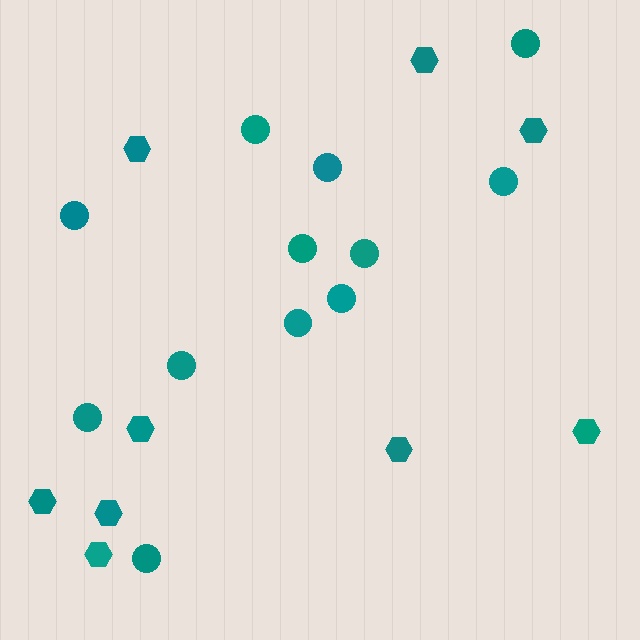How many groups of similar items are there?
There are 2 groups: one group of hexagons (9) and one group of circles (12).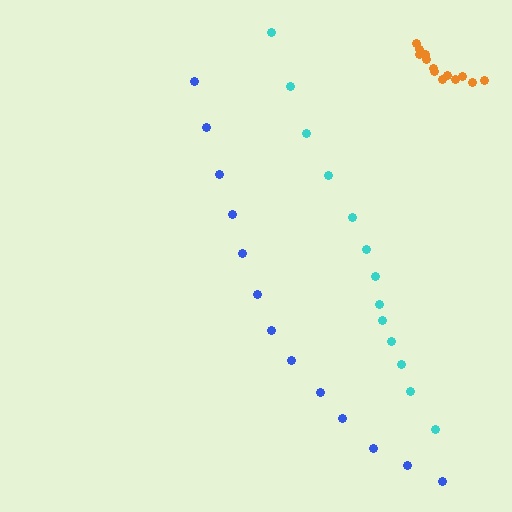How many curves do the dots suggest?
There are 3 distinct paths.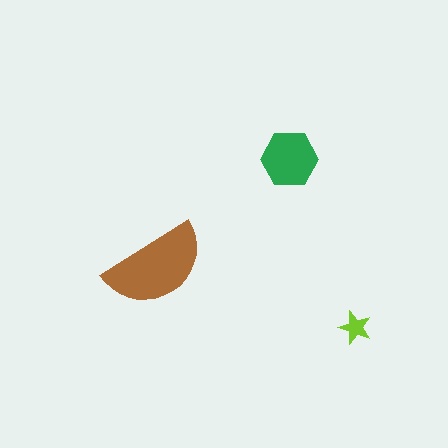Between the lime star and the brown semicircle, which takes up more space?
The brown semicircle.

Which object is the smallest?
The lime star.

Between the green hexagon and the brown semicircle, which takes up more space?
The brown semicircle.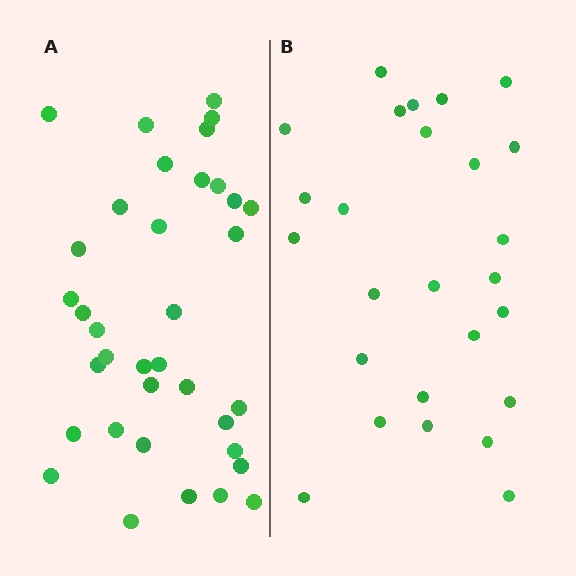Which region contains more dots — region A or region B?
Region A (the left region) has more dots.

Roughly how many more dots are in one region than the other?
Region A has roughly 10 or so more dots than region B.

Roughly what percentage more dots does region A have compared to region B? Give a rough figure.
About 40% more.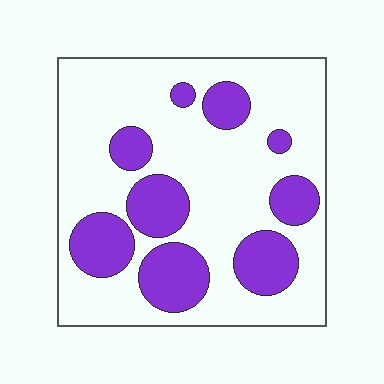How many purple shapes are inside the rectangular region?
9.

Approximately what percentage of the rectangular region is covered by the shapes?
Approximately 30%.